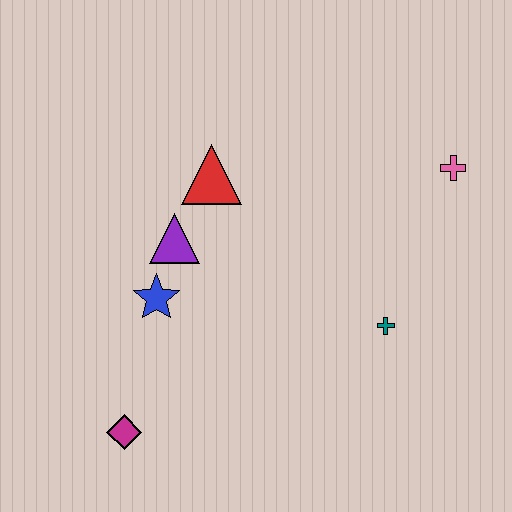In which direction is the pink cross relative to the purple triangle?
The pink cross is to the right of the purple triangle.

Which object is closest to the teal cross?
The pink cross is closest to the teal cross.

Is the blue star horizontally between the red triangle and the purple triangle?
No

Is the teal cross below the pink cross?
Yes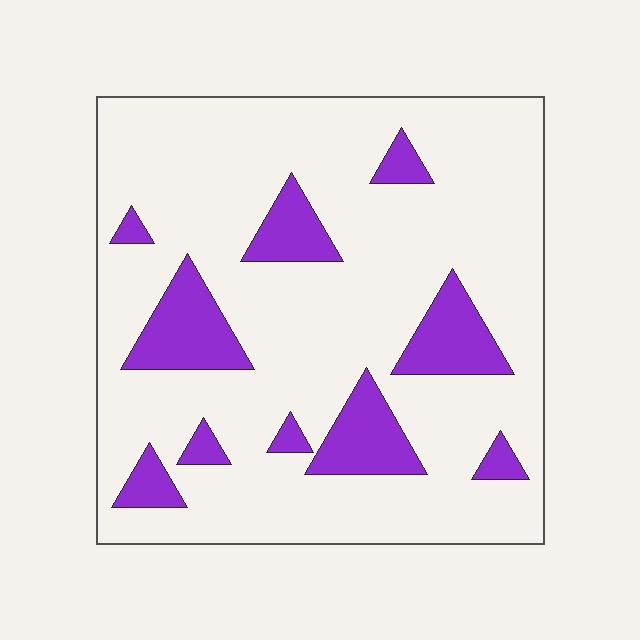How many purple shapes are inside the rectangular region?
10.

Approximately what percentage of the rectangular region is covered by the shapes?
Approximately 20%.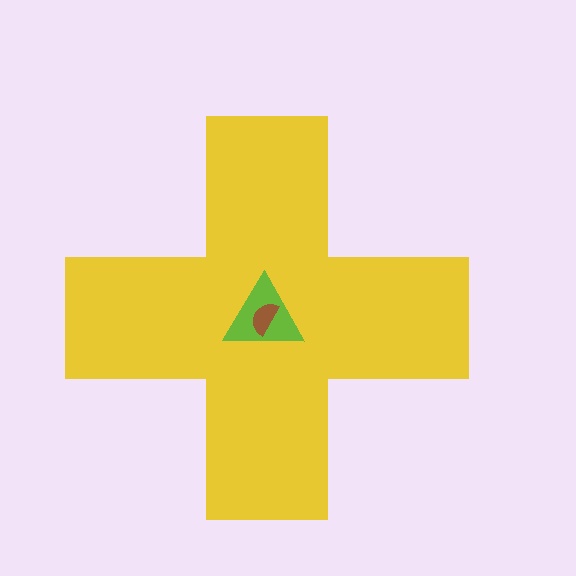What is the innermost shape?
The brown semicircle.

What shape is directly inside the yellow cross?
The lime triangle.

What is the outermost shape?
The yellow cross.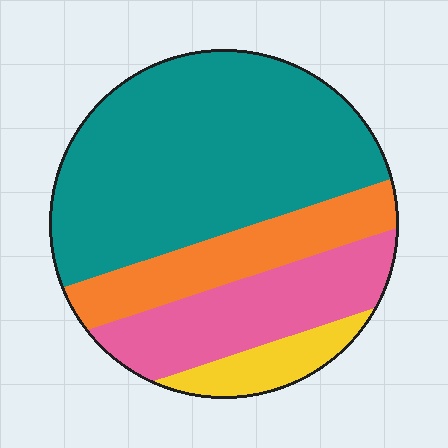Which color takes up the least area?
Yellow, at roughly 10%.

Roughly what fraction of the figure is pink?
Pink takes up about one fifth (1/5) of the figure.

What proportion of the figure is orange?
Orange covers about 15% of the figure.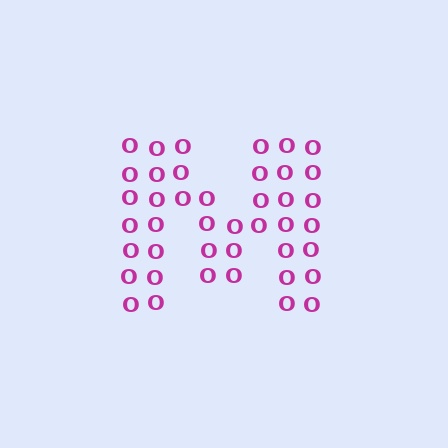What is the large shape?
The large shape is the letter M.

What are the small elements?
The small elements are letter O's.